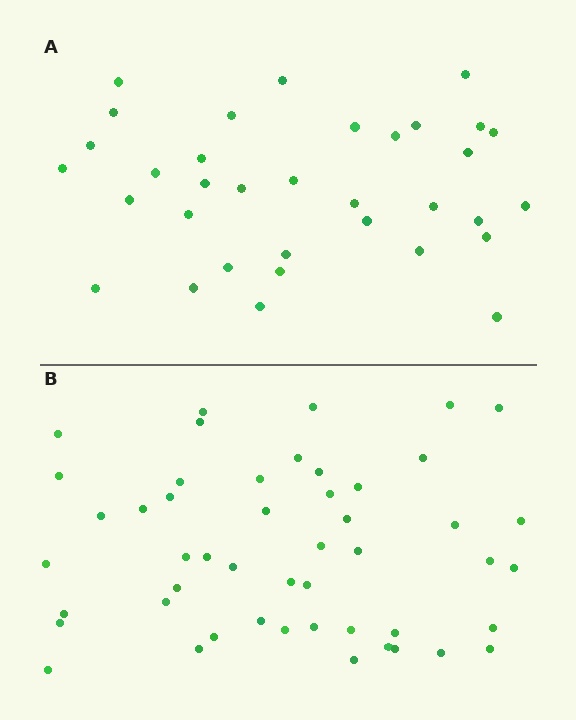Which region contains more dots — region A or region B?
Region B (the bottom region) has more dots.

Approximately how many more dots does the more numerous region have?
Region B has approximately 15 more dots than region A.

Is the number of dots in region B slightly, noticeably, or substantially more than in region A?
Region B has noticeably more, but not dramatically so. The ratio is roughly 1.4 to 1.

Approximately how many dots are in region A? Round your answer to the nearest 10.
About 30 dots. (The exact count is 34, which rounds to 30.)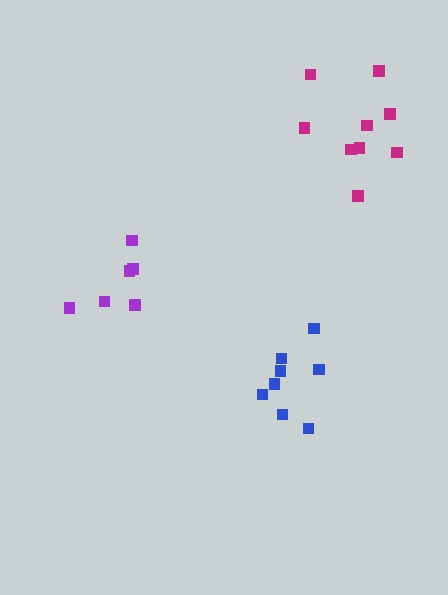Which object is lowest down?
The blue cluster is bottommost.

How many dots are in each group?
Group 1: 8 dots, Group 2: 6 dots, Group 3: 9 dots (23 total).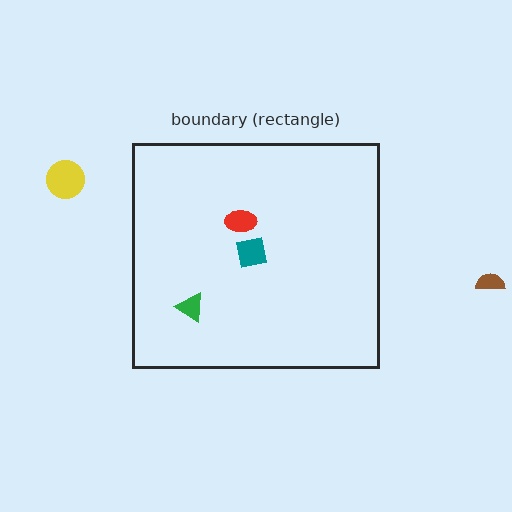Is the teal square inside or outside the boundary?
Inside.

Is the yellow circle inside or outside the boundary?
Outside.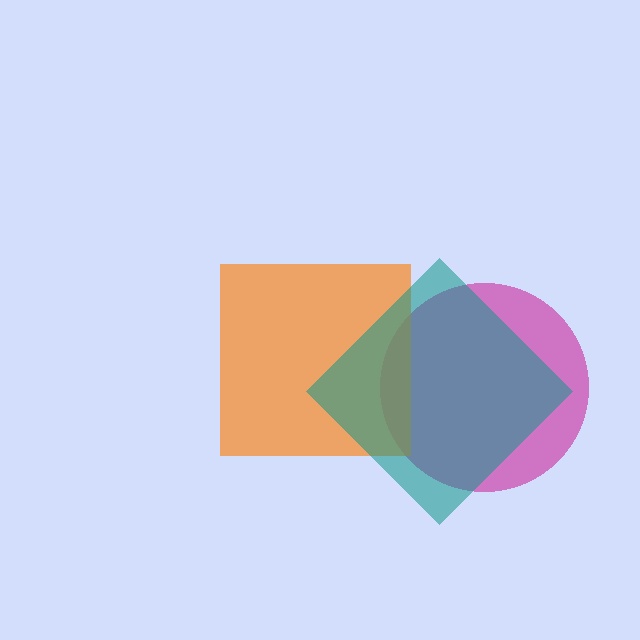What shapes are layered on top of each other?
The layered shapes are: a magenta circle, an orange square, a teal diamond.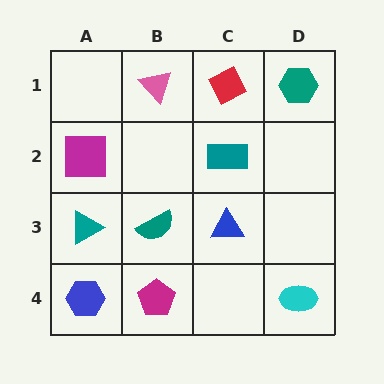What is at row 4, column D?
A cyan ellipse.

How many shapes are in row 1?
3 shapes.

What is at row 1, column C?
A red diamond.